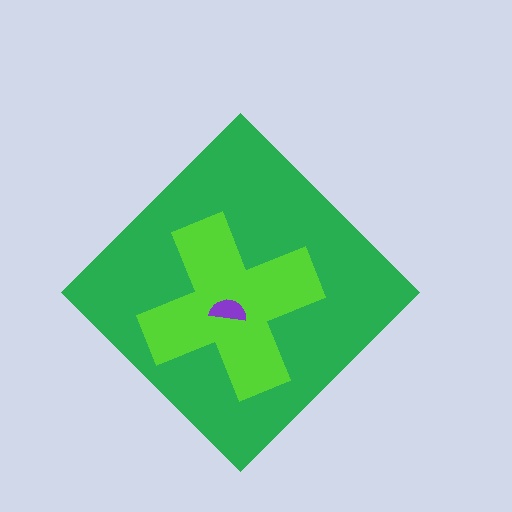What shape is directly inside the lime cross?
The purple semicircle.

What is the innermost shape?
The purple semicircle.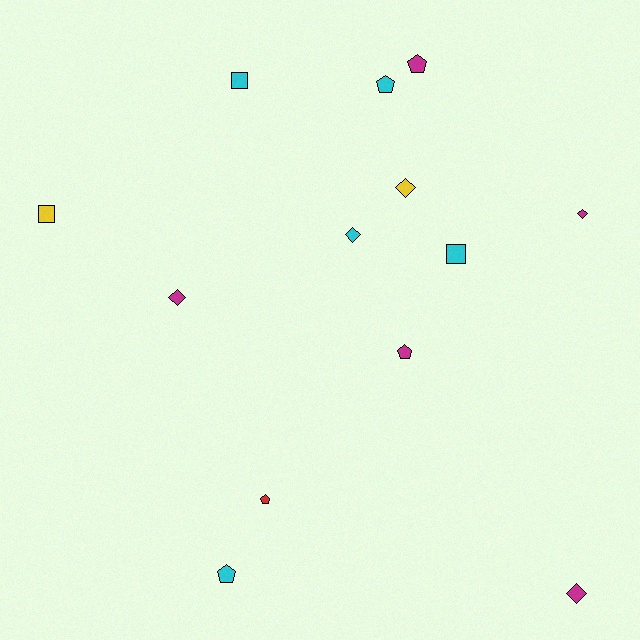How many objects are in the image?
There are 13 objects.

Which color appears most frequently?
Cyan, with 5 objects.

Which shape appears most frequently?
Diamond, with 5 objects.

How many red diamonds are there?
There are no red diamonds.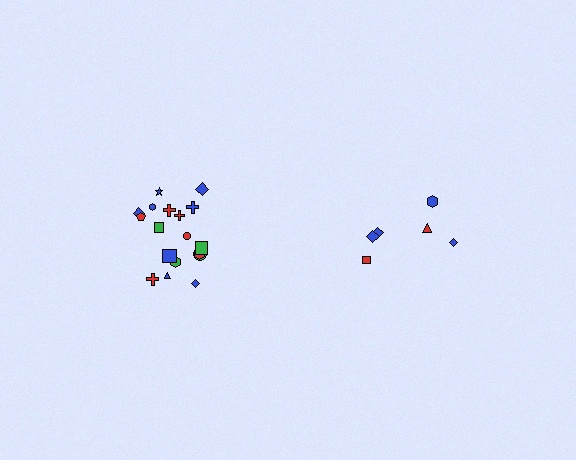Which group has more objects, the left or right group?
The left group.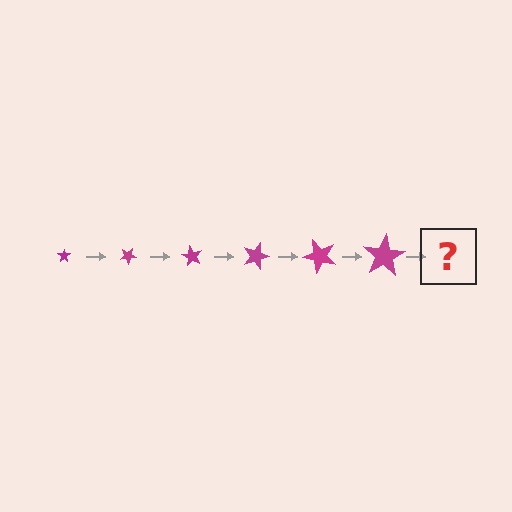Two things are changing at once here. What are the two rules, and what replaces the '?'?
The two rules are that the star grows larger each step and it rotates 30 degrees each step. The '?' should be a star, larger than the previous one and rotated 180 degrees from the start.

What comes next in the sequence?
The next element should be a star, larger than the previous one and rotated 180 degrees from the start.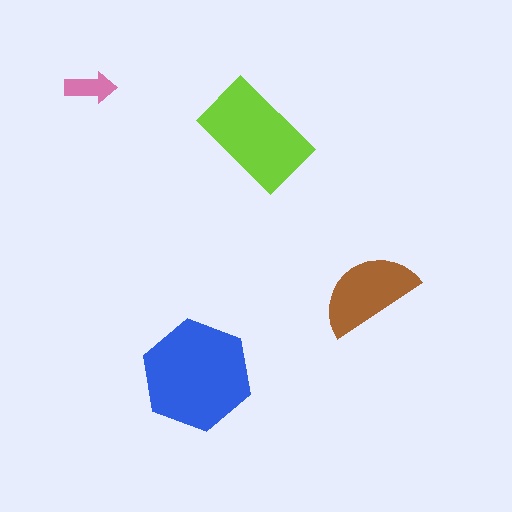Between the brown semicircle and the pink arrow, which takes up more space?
The brown semicircle.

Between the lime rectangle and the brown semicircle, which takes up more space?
The lime rectangle.